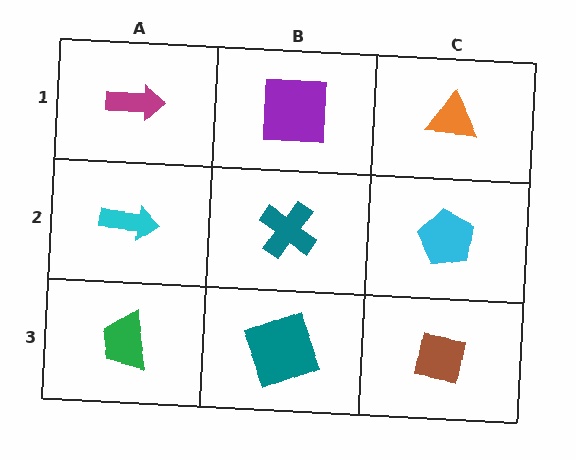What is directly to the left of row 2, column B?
A cyan arrow.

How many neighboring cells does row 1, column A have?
2.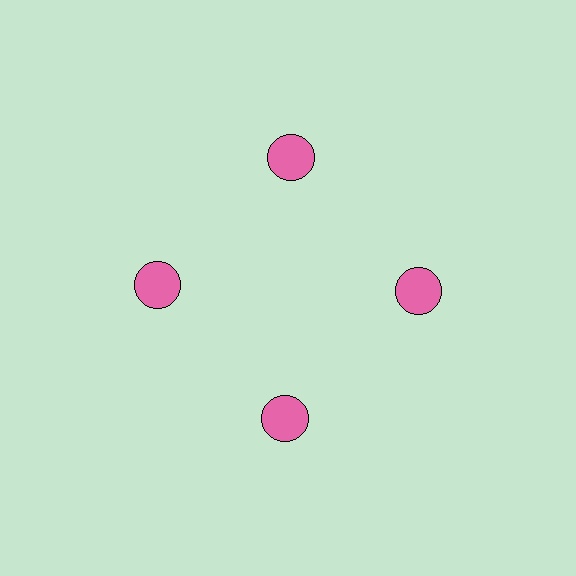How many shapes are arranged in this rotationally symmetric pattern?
There are 4 shapes, arranged in 4 groups of 1.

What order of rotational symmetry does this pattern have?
This pattern has 4-fold rotational symmetry.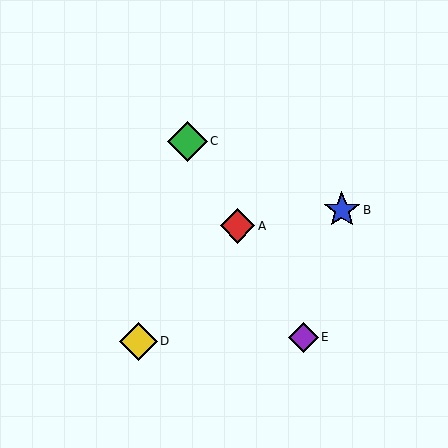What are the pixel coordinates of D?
Object D is at (138, 341).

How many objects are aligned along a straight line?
3 objects (A, C, E) are aligned along a straight line.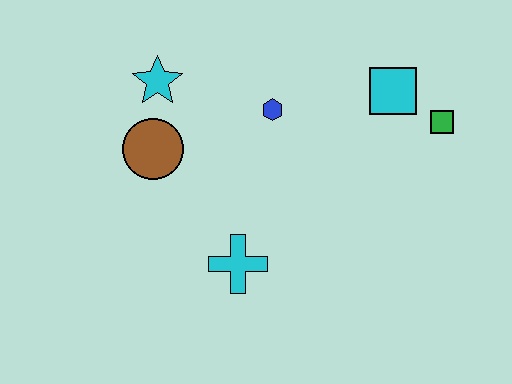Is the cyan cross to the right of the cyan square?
No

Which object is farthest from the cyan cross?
The green square is farthest from the cyan cross.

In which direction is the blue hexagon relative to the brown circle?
The blue hexagon is to the right of the brown circle.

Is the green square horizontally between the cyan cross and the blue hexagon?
No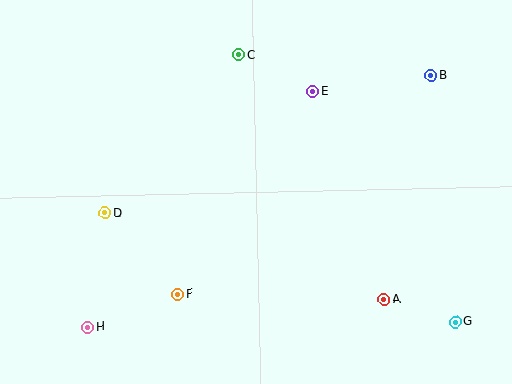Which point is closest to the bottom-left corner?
Point H is closest to the bottom-left corner.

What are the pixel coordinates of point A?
Point A is at (384, 299).